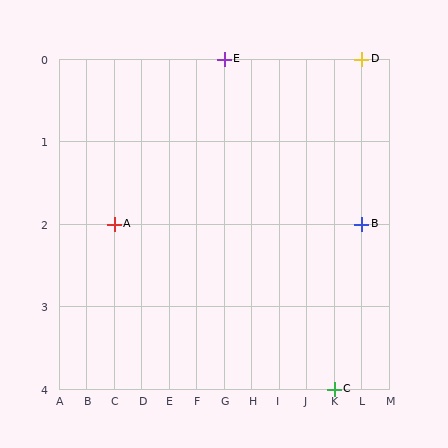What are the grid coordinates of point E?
Point E is at grid coordinates (G, 0).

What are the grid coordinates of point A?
Point A is at grid coordinates (C, 2).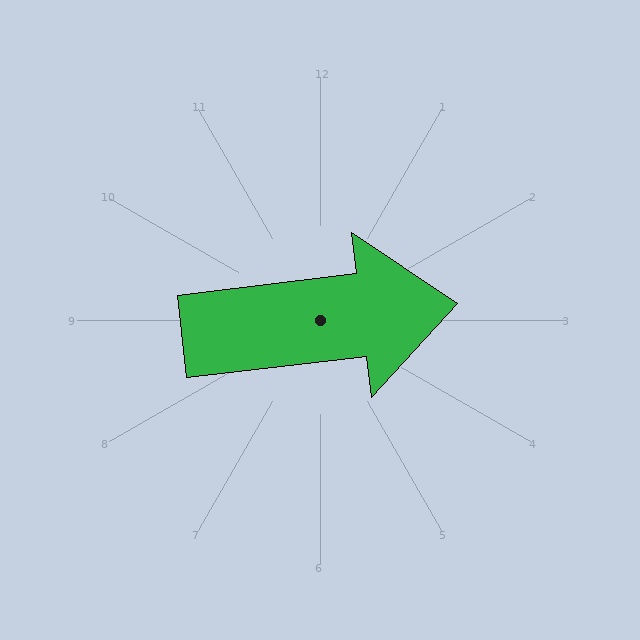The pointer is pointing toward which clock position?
Roughly 3 o'clock.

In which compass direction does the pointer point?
East.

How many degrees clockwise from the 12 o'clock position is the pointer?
Approximately 83 degrees.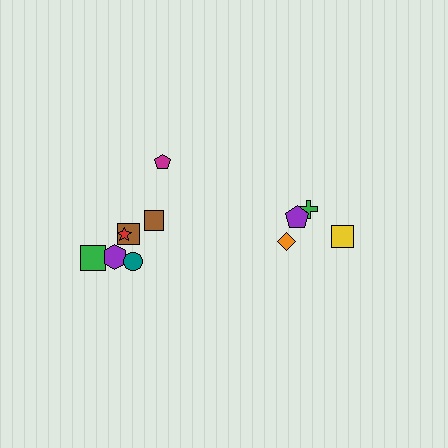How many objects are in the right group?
There are 4 objects.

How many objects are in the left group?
There are 7 objects.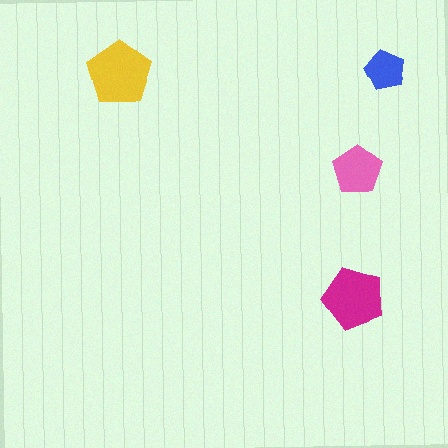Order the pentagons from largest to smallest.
the yellow one, the magenta one, the pink one, the blue one.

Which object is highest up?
The yellow pentagon is topmost.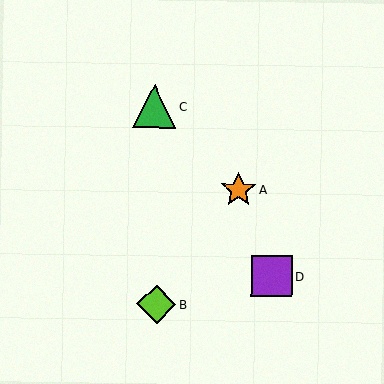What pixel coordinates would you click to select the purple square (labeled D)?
Click at (272, 276) to select the purple square D.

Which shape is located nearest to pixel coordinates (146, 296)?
The lime diamond (labeled B) at (156, 304) is nearest to that location.